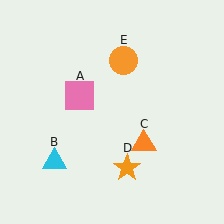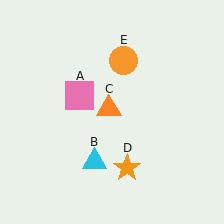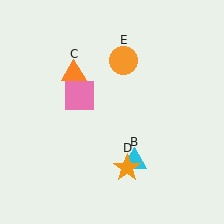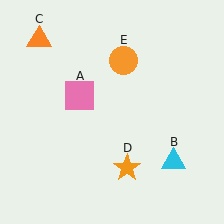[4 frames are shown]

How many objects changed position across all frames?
2 objects changed position: cyan triangle (object B), orange triangle (object C).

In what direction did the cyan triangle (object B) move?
The cyan triangle (object B) moved right.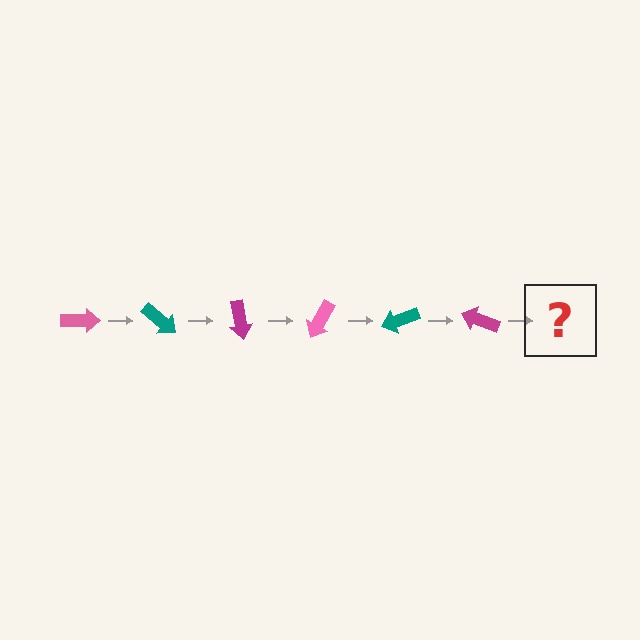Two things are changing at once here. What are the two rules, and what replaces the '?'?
The two rules are that it rotates 40 degrees each step and the color cycles through pink, teal, and magenta. The '?' should be a pink arrow, rotated 240 degrees from the start.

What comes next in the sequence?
The next element should be a pink arrow, rotated 240 degrees from the start.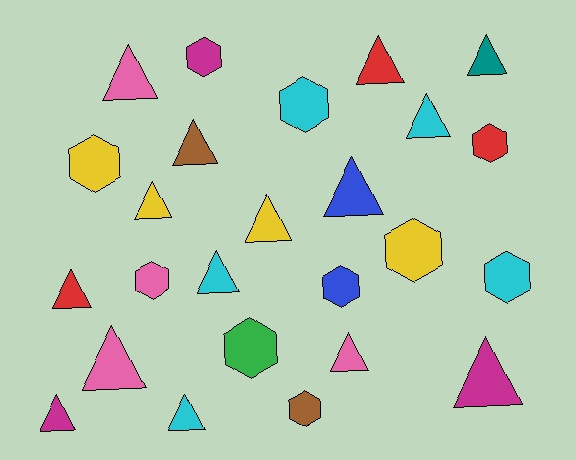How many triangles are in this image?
There are 15 triangles.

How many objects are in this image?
There are 25 objects.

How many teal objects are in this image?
There is 1 teal object.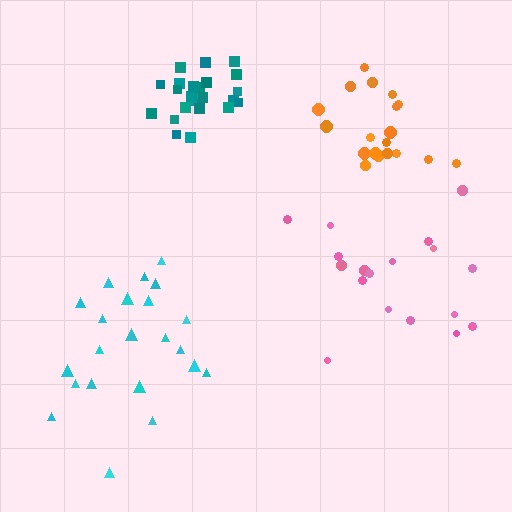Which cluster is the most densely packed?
Teal.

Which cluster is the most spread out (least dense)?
Pink.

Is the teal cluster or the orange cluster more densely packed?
Teal.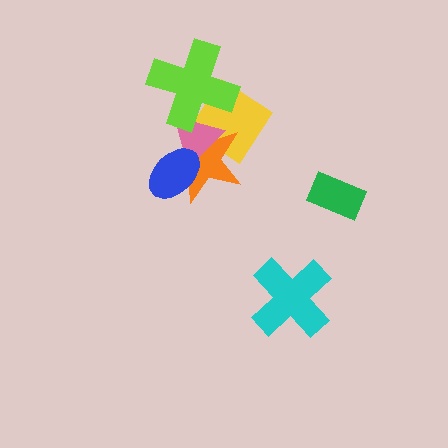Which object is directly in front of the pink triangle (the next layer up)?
The blue ellipse is directly in front of the pink triangle.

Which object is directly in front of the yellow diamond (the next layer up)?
The orange star is directly in front of the yellow diamond.